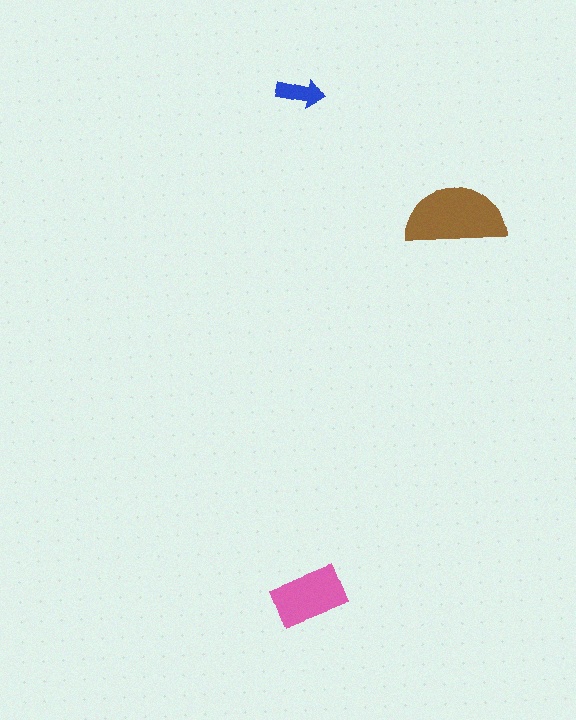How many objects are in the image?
There are 3 objects in the image.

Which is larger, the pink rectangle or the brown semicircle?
The brown semicircle.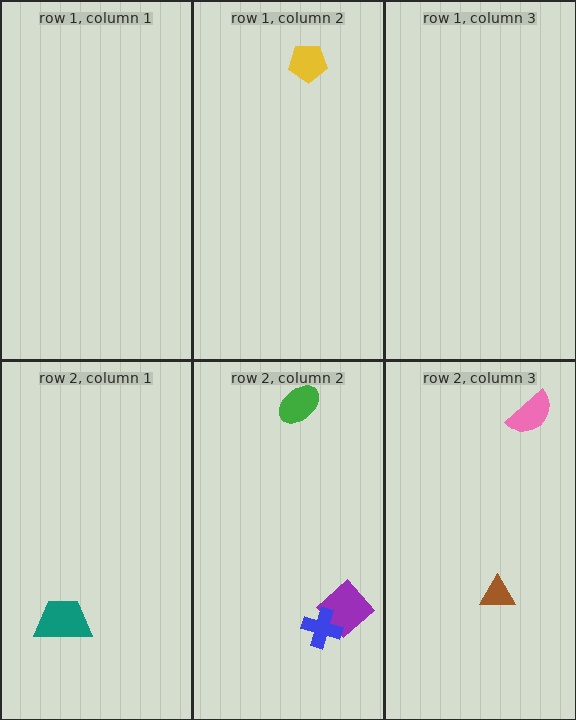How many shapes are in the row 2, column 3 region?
2.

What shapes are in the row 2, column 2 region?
The purple diamond, the blue cross, the green ellipse.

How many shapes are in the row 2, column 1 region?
1.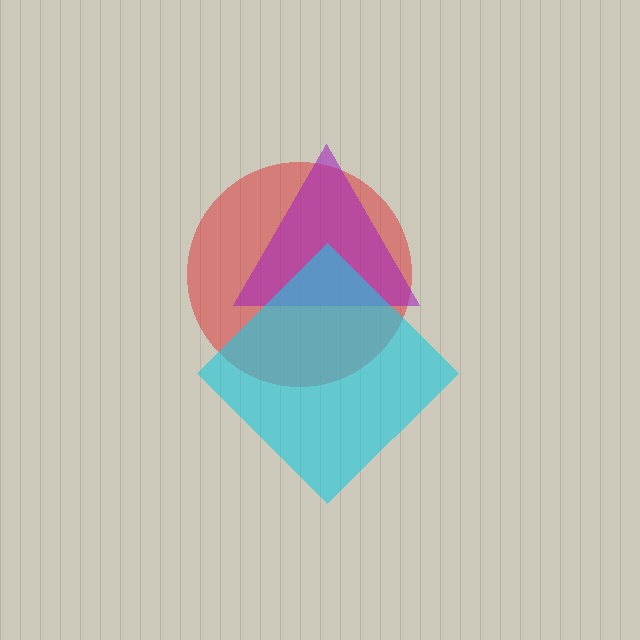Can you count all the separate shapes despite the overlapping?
Yes, there are 3 separate shapes.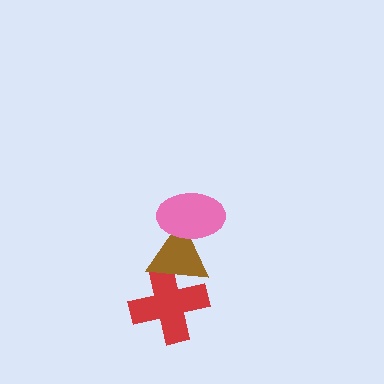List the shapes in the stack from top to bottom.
From top to bottom: the pink ellipse, the brown triangle, the red cross.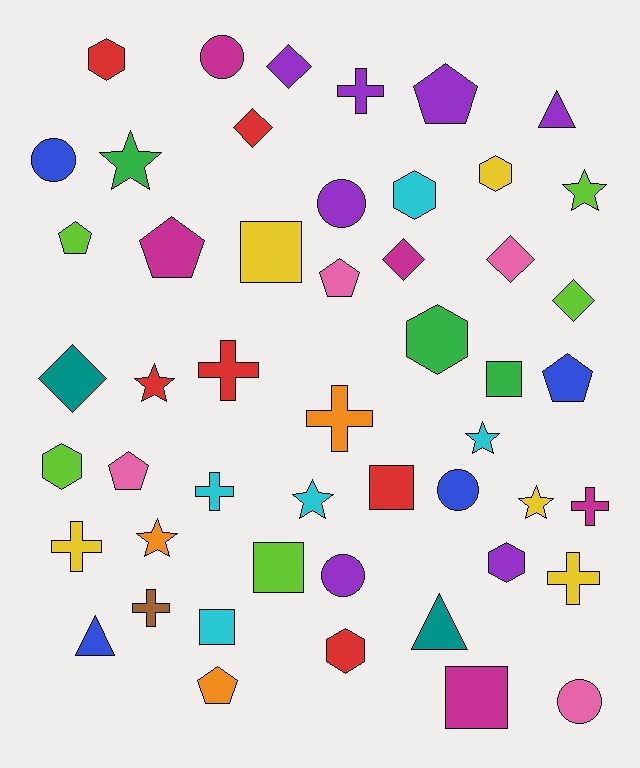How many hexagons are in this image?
There are 7 hexagons.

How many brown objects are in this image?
There is 1 brown object.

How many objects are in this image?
There are 50 objects.